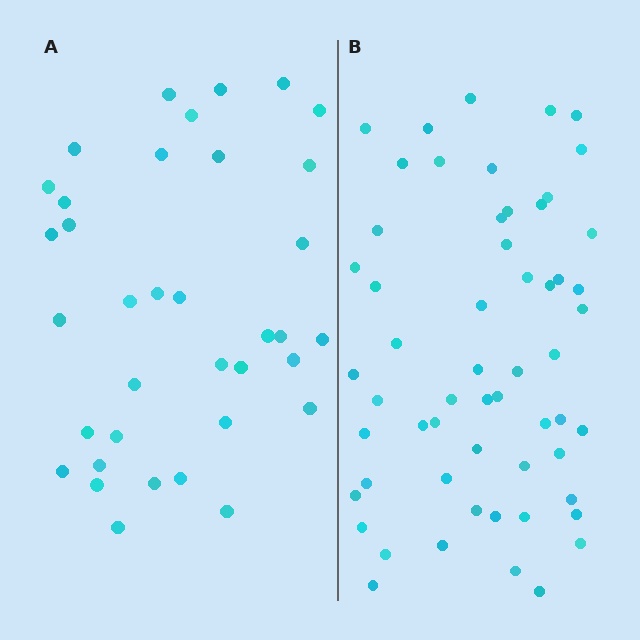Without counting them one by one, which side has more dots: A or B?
Region B (the right region) has more dots.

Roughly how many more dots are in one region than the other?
Region B has approximately 20 more dots than region A.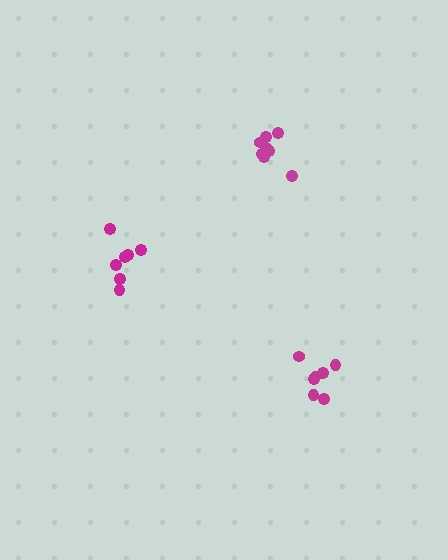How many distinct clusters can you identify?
There are 3 distinct clusters.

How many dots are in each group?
Group 1: 9 dots, Group 2: 7 dots, Group 3: 7 dots (23 total).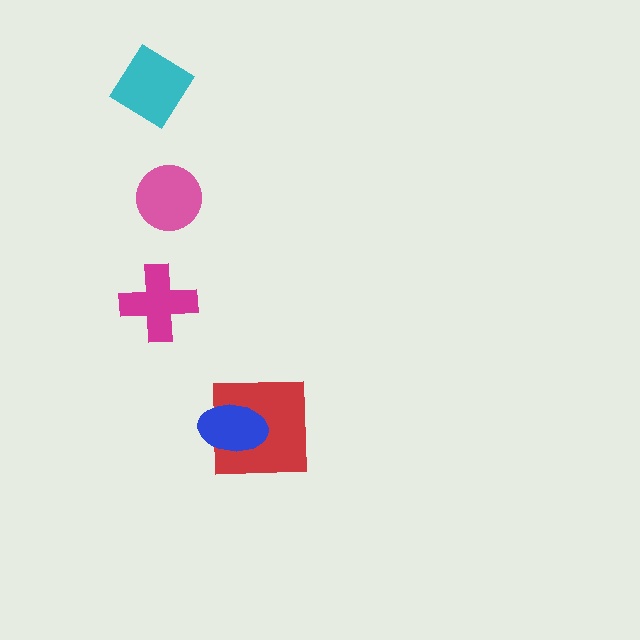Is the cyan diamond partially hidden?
No, no other shape covers it.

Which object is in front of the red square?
The blue ellipse is in front of the red square.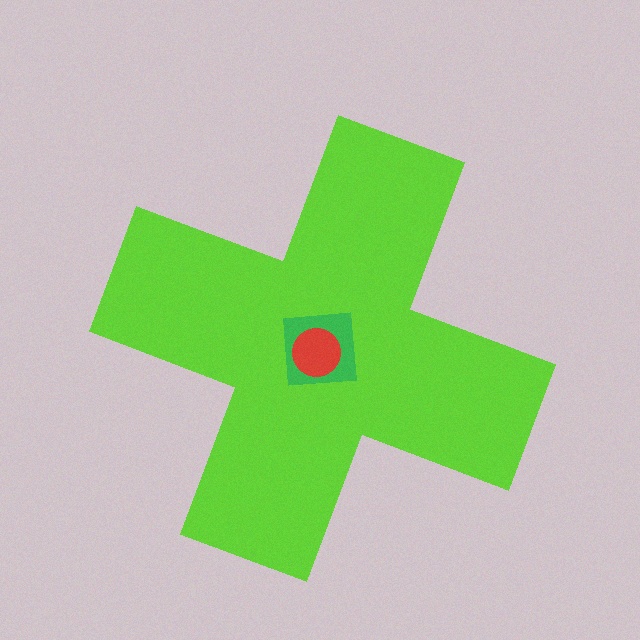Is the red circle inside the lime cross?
Yes.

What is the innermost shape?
The red circle.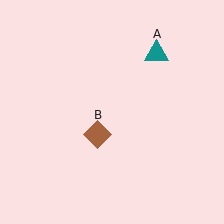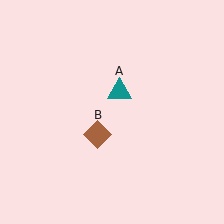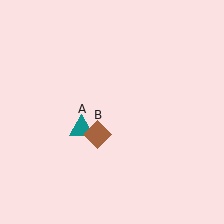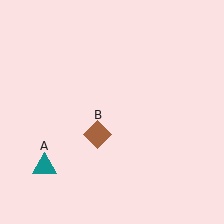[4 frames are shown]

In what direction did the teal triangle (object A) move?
The teal triangle (object A) moved down and to the left.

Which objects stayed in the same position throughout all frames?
Brown diamond (object B) remained stationary.